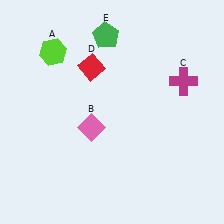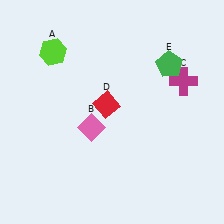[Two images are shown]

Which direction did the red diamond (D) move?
The red diamond (D) moved down.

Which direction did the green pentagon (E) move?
The green pentagon (E) moved right.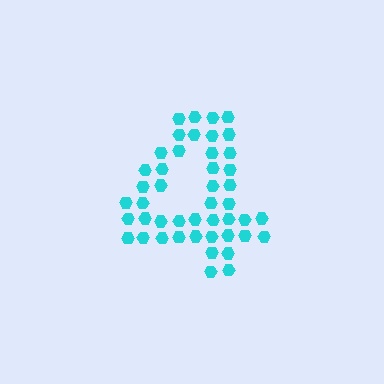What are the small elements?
The small elements are hexagons.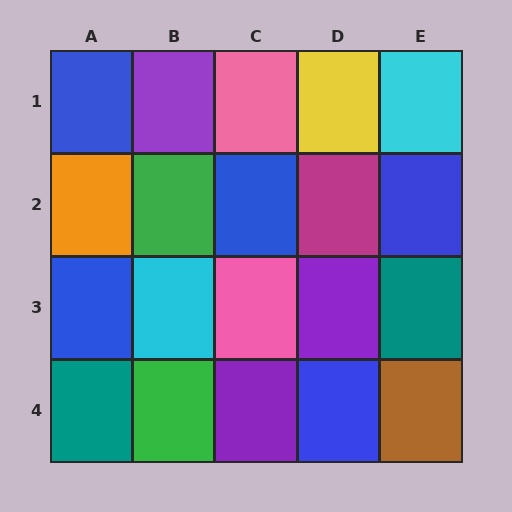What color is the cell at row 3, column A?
Blue.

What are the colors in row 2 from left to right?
Orange, green, blue, magenta, blue.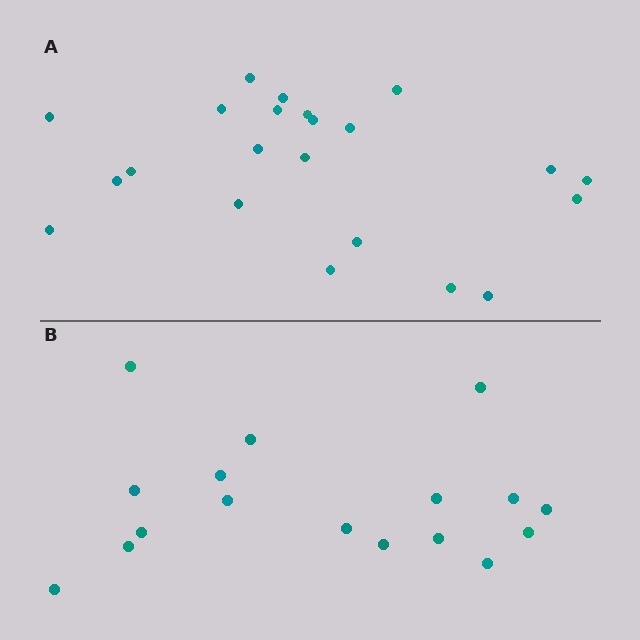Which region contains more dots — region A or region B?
Region A (the top region) has more dots.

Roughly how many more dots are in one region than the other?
Region A has about 5 more dots than region B.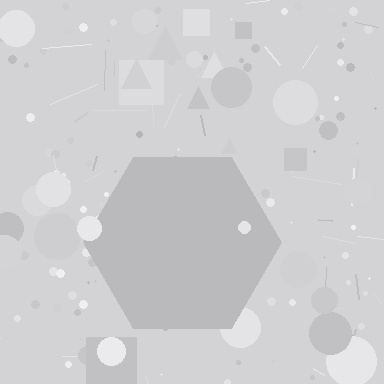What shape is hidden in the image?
A hexagon is hidden in the image.